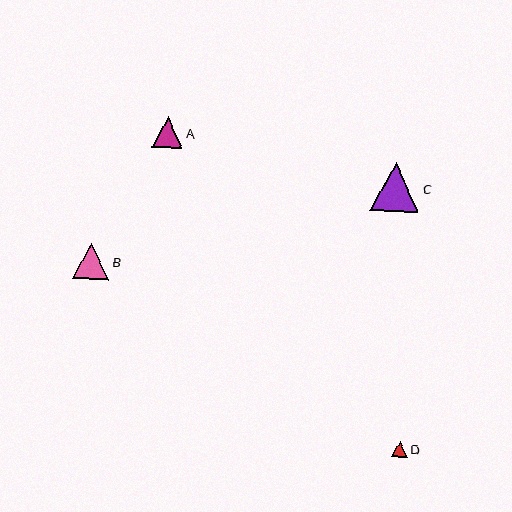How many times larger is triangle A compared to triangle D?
Triangle A is approximately 1.9 times the size of triangle D.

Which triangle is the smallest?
Triangle D is the smallest with a size of approximately 16 pixels.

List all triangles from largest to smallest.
From largest to smallest: C, B, A, D.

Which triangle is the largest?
Triangle C is the largest with a size of approximately 49 pixels.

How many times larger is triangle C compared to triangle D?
Triangle C is approximately 3.0 times the size of triangle D.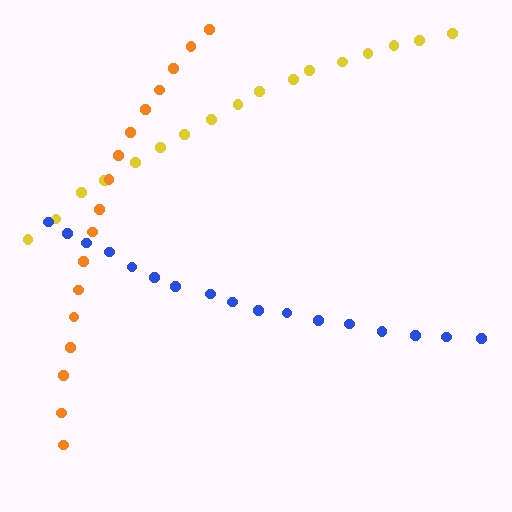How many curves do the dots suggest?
There are 3 distinct paths.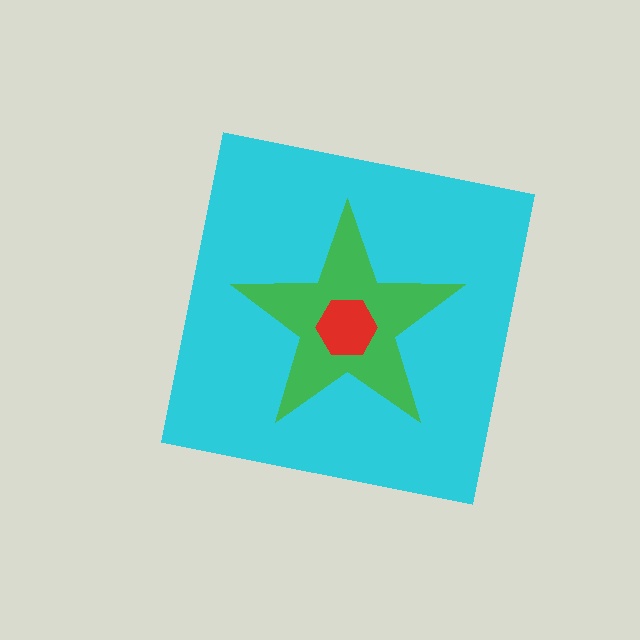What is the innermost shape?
The red hexagon.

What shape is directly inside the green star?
The red hexagon.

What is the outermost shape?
The cyan square.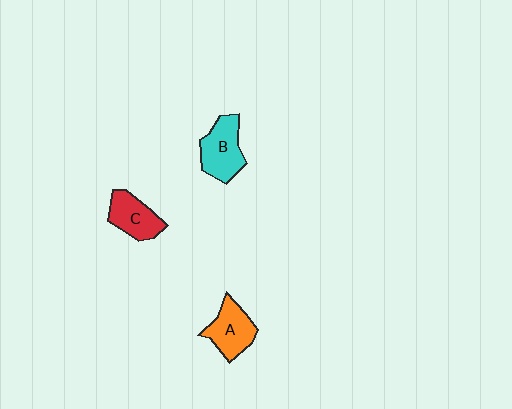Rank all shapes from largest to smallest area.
From largest to smallest: B (cyan), A (orange), C (red).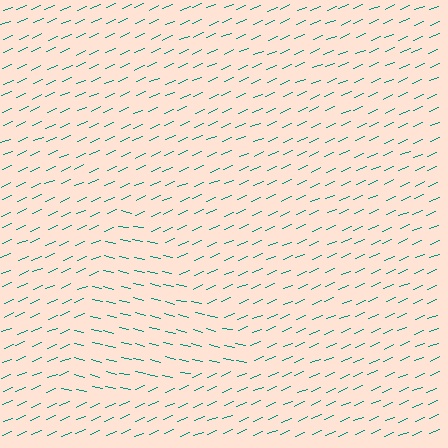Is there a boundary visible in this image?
Yes, there is a texture boundary formed by a change in line orientation.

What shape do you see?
I see a triangle.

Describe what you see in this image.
The image is filled with small teal line segments. A triangle region in the image has lines oriented differently from the surrounding lines, creating a visible texture boundary.